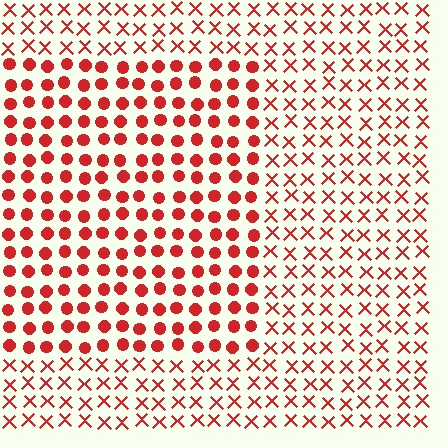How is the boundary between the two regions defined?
The boundary is defined by a change in element shape: circles inside vs. X marks outside. All elements share the same color and spacing.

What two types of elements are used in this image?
The image uses circles inside the rectangle region and X marks outside it.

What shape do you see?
I see a rectangle.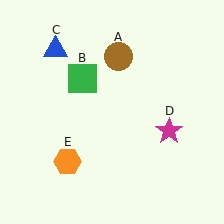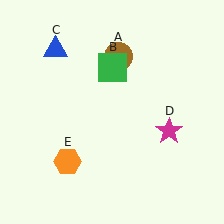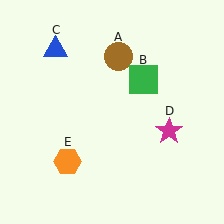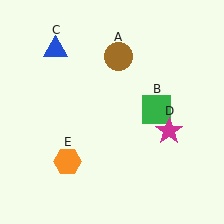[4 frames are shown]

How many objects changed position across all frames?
1 object changed position: green square (object B).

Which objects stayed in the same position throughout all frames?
Brown circle (object A) and blue triangle (object C) and magenta star (object D) and orange hexagon (object E) remained stationary.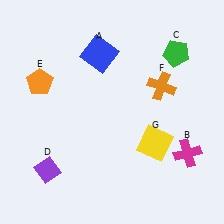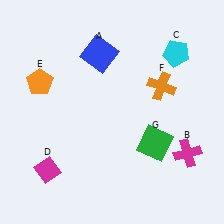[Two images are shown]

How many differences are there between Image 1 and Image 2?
There are 3 differences between the two images.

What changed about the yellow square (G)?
In Image 1, G is yellow. In Image 2, it changed to green.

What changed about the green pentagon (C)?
In Image 1, C is green. In Image 2, it changed to cyan.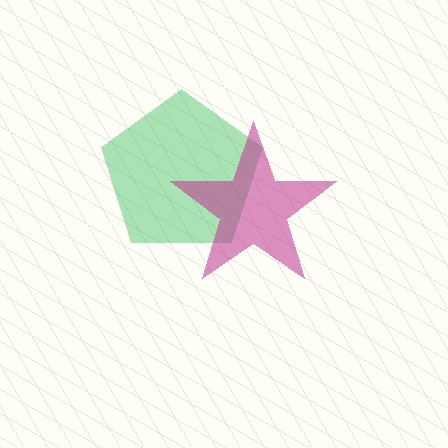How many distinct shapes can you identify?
There are 2 distinct shapes: a green pentagon, a magenta star.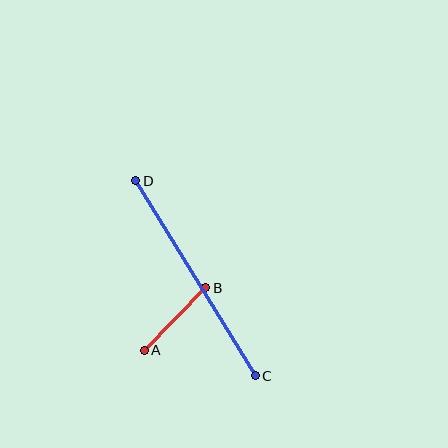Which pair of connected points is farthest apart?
Points C and D are farthest apart.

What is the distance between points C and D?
The distance is approximately 228 pixels.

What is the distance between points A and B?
The distance is approximately 88 pixels.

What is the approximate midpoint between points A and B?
The midpoint is at approximately (175, 319) pixels.